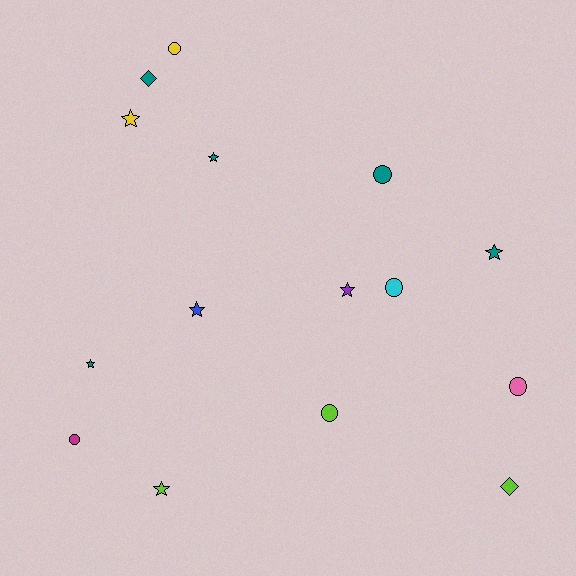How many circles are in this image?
There are 6 circles.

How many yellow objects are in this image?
There are 2 yellow objects.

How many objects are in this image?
There are 15 objects.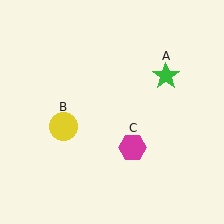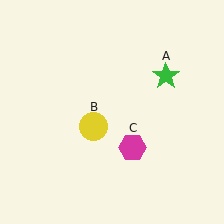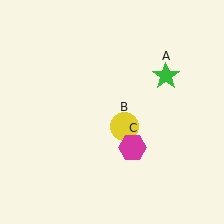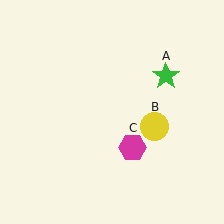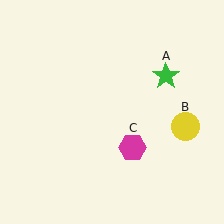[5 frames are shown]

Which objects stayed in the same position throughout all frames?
Green star (object A) and magenta hexagon (object C) remained stationary.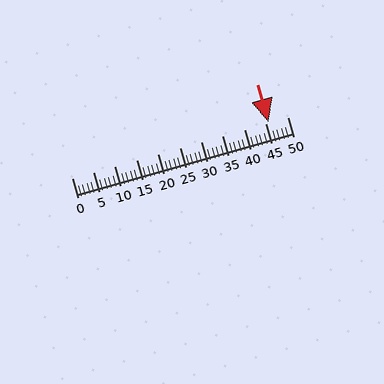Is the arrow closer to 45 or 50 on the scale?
The arrow is closer to 45.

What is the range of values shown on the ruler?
The ruler shows values from 0 to 50.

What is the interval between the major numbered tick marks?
The major tick marks are spaced 5 units apart.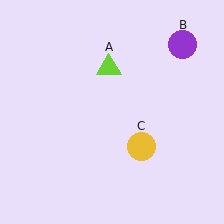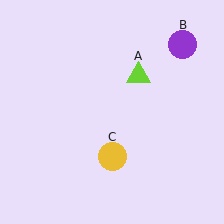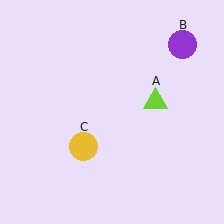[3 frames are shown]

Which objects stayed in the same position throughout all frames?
Purple circle (object B) remained stationary.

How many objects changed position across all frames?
2 objects changed position: lime triangle (object A), yellow circle (object C).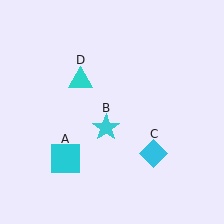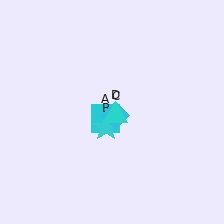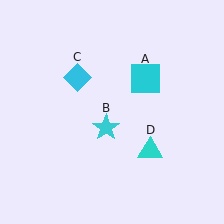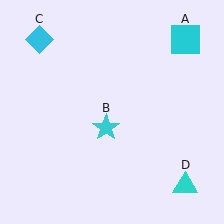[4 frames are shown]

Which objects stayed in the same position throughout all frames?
Cyan star (object B) remained stationary.